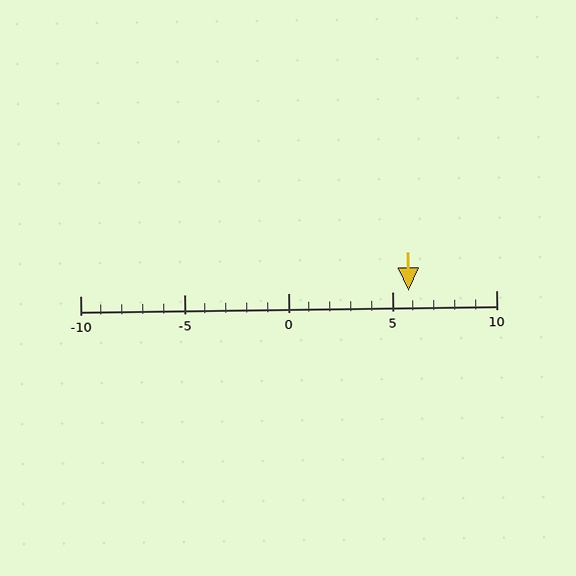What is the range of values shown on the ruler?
The ruler shows values from -10 to 10.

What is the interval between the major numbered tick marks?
The major tick marks are spaced 5 units apart.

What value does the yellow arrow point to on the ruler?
The yellow arrow points to approximately 6.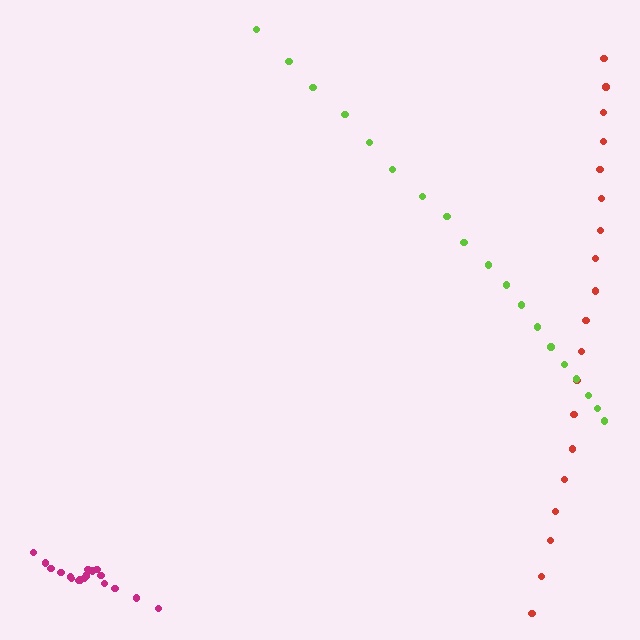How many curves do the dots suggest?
There are 3 distinct paths.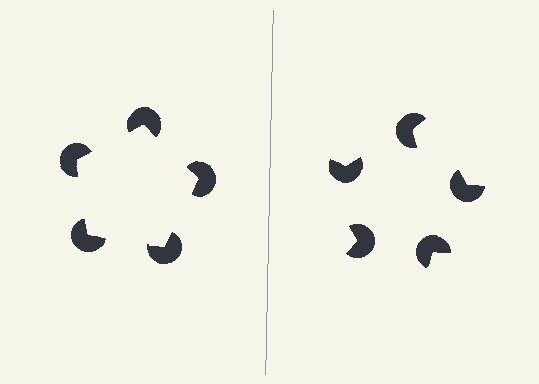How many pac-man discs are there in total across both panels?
10 — 5 on each side.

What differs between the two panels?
The pac-man discs are positioned identically on both sides; only the wedge orientations differ. On the left they align to a pentagon; on the right they are misaligned.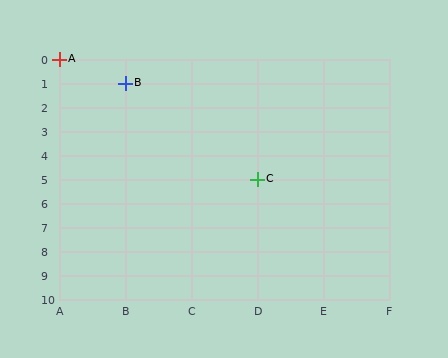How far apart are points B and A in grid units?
Points B and A are 1 column and 1 row apart (about 1.4 grid units diagonally).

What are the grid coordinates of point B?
Point B is at grid coordinates (B, 1).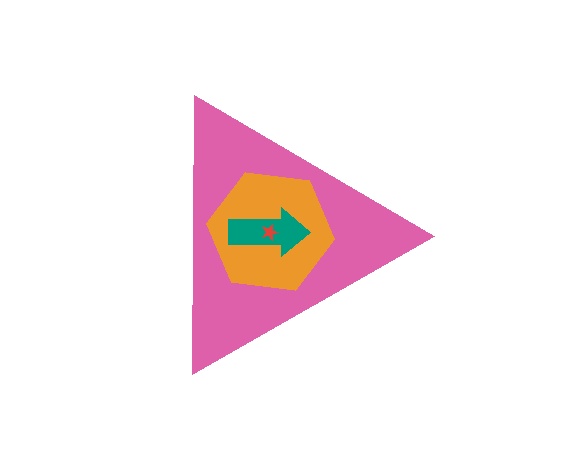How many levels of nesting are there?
4.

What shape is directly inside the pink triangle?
The orange hexagon.